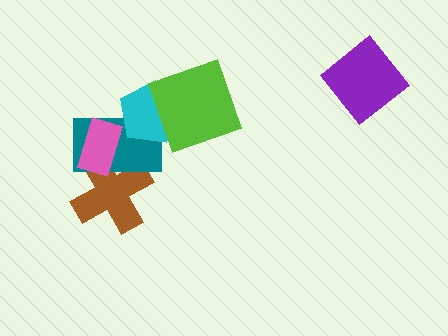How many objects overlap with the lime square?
1 object overlaps with the lime square.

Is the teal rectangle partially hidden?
Yes, it is partially covered by another shape.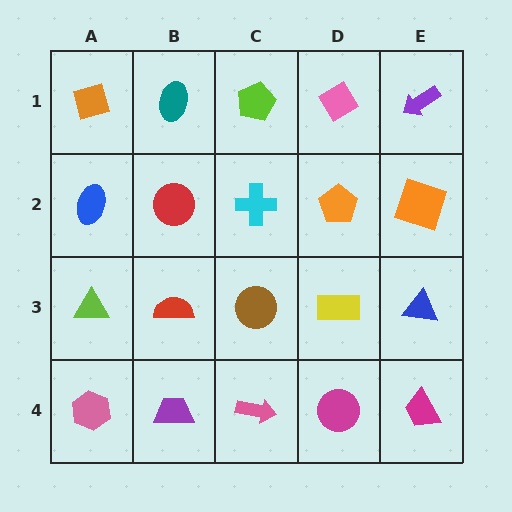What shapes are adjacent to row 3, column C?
A cyan cross (row 2, column C), a pink arrow (row 4, column C), a red semicircle (row 3, column B), a yellow rectangle (row 3, column D).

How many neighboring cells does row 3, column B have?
4.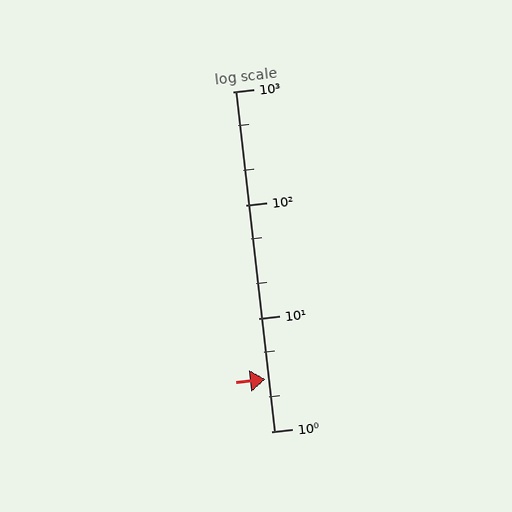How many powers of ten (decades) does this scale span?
The scale spans 3 decades, from 1 to 1000.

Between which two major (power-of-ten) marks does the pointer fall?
The pointer is between 1 and 10.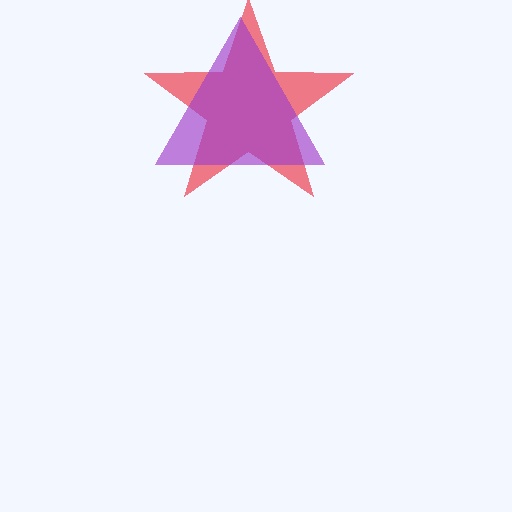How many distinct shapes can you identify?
There are 2 distinct shapes: a red star, a purple triangle.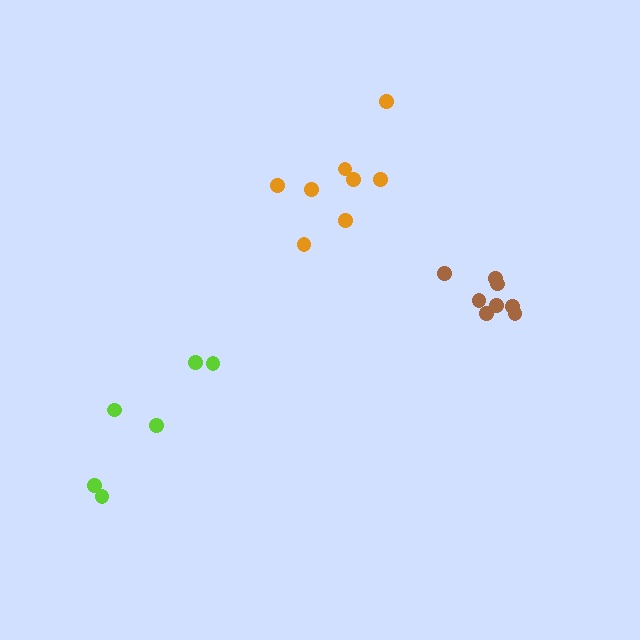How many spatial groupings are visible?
There are 3 spatial groupings.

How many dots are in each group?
Group 1: 8 dots, Group 2: 6 dots, Group 3: 8 dots (22 total).